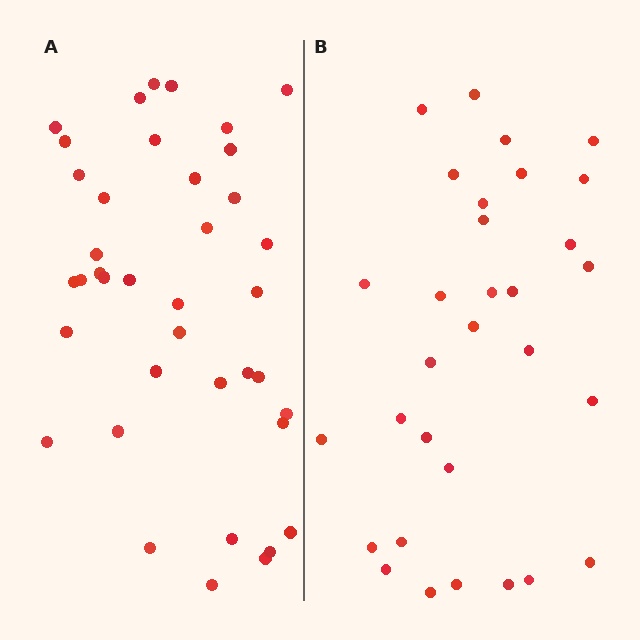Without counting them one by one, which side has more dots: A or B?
Region A (the left region) has more dots.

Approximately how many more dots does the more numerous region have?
Region A has roughly 8 or so more dots than region B.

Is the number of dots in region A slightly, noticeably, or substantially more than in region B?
Region A has noticeably more, but not dramatically so. The ratio is roughly 1.3 to 1.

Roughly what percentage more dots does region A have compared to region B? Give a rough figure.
About 25% more.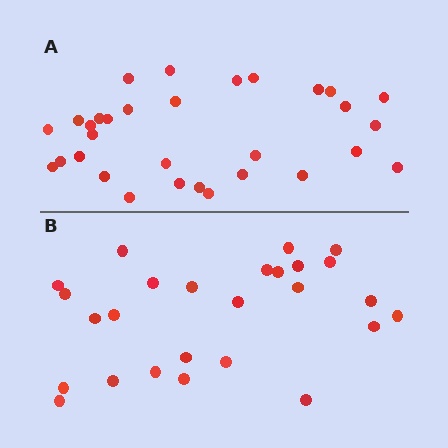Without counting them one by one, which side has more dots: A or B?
Region A (the top region) has more dots.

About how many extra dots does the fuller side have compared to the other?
Region A has about 5 more dots than region B.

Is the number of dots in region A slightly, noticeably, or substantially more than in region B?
Region A has only slightly more — the two regions are fairly close. The ratio is roughly 1.2 to 1.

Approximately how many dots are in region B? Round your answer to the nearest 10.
About 30 dots. (The exact count is 26, which rounds to 30.)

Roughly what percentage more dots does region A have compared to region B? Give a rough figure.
About 20% more.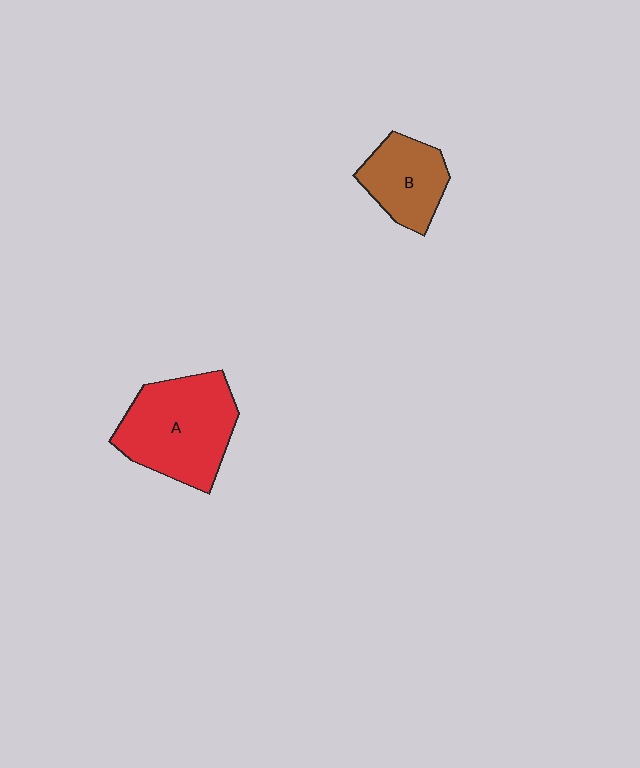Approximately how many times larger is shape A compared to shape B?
Approximately 1.7 times.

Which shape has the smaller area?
Shape B (brown).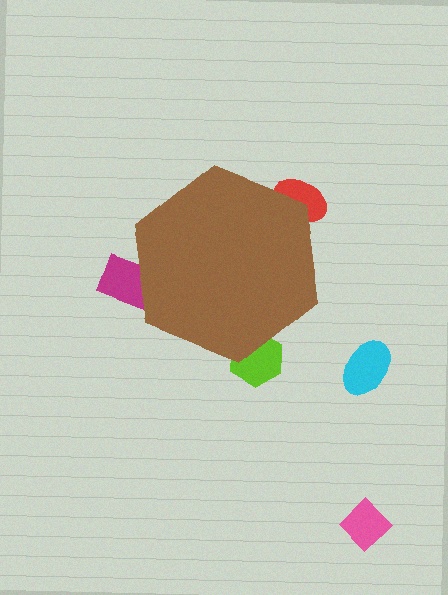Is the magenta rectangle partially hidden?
Yes, the magenta rectangle is partially hidden behind the brown hexagon.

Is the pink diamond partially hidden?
No, the pink diamond is fully visible.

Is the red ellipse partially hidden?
Yes, the red ellipse is partially hidden behind the brown hexagon.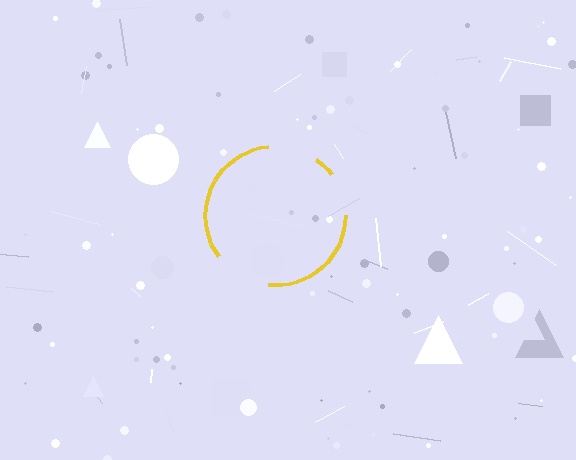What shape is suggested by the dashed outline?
The dashed outline suggests a circle.